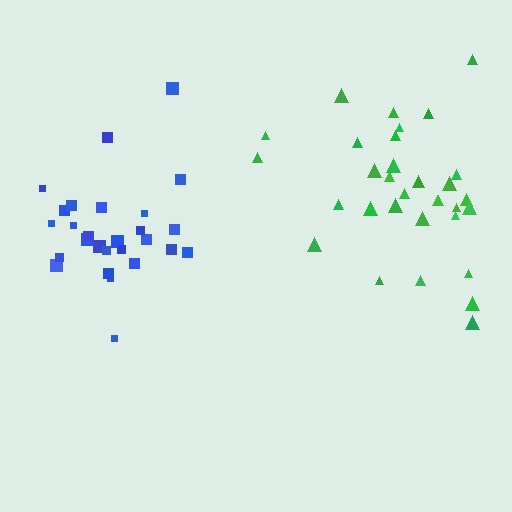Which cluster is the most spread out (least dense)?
Green.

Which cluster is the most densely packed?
Blue.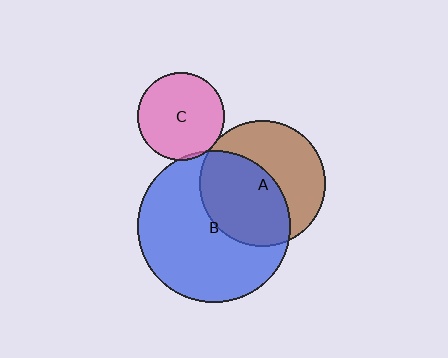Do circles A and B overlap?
Yes.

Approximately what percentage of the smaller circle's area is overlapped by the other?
Approximately 50%.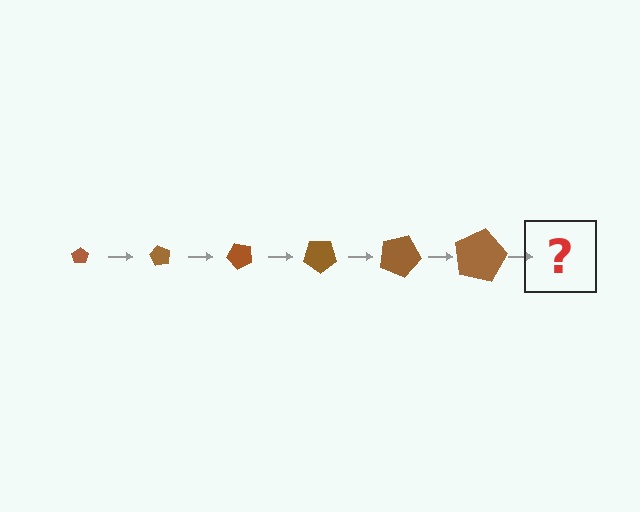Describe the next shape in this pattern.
It should be a pentagon, larger than the previous one and rotated 360 degrees from the start.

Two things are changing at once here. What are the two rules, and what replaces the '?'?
The two rules are that the pentagon grows larger each step and it rotates 60 degrees each step. The '?' should be a pentagon, larger than the previous one and rotated 360 degrees from the start.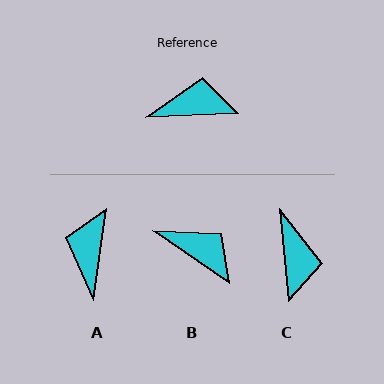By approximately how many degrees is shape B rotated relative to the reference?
Approximately 37 degrees clockwise.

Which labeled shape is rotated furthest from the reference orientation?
C, about 87 degrees away.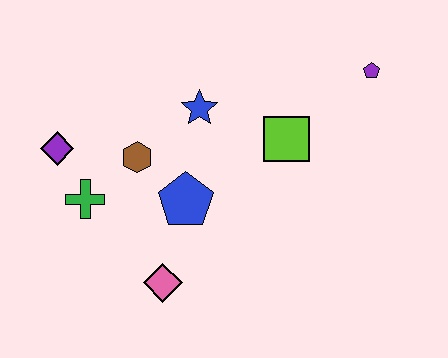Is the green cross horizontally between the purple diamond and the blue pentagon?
Yes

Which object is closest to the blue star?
The brown hexagon is closest to the blue star.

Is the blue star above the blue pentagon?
Yes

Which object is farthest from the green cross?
The purple pentagon is farthest from the green cross.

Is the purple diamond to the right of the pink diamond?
No